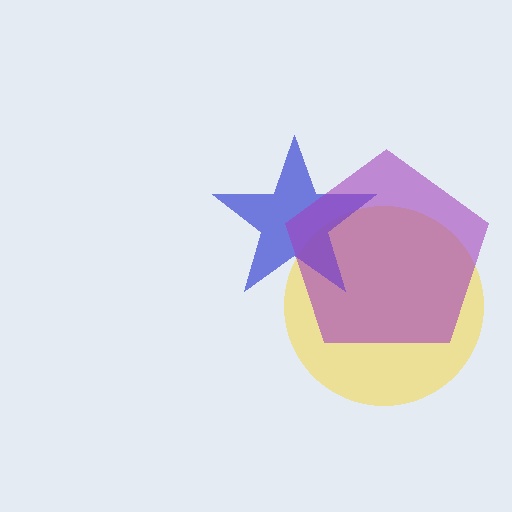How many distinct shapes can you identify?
There are 3 distinct shapes: a yellow circle, a blue star, a purple pentagon.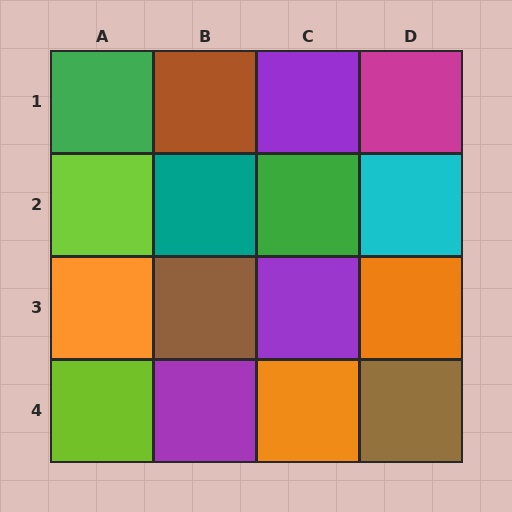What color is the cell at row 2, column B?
Teal.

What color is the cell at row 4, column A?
Lime.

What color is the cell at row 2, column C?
Green.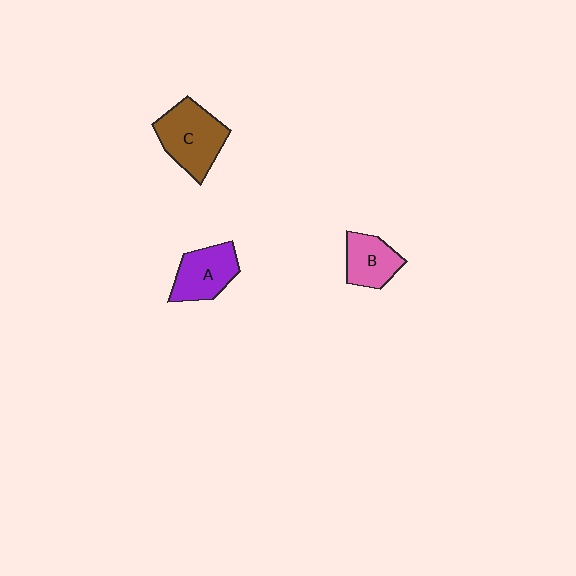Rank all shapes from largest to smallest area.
From largest to smallest: C (brown), A (purple), B (pink).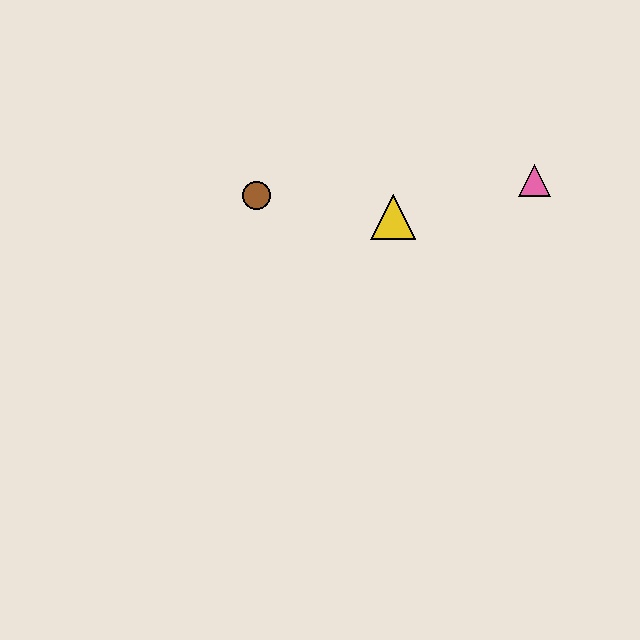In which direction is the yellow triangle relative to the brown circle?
The yellow triangle is to the right of the brown circle.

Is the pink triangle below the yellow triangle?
No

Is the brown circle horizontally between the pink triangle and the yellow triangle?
No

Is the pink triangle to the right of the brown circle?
Yes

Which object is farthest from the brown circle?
The pink triangle is farthest from the brown circle.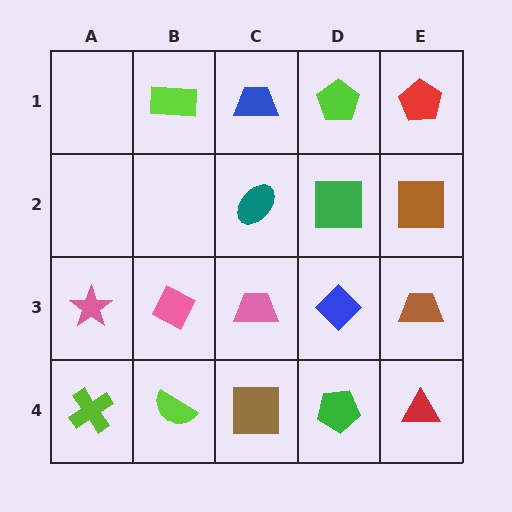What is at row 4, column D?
A green pentagon.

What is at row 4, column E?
A red triangle.